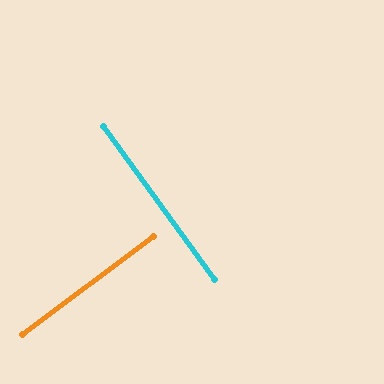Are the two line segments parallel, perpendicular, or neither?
Perpendicular — they meet at approximately 89°.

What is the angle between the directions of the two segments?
Approximately 89 degrees.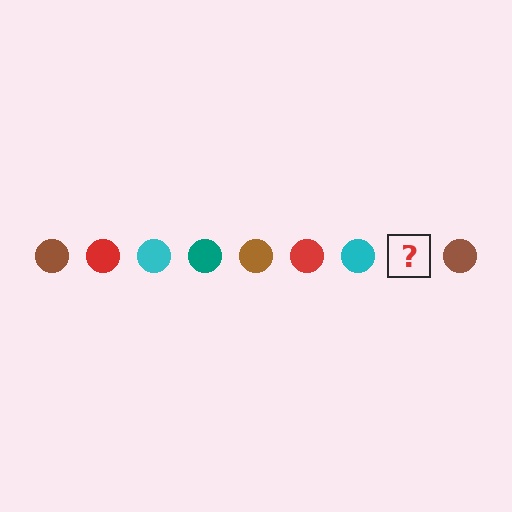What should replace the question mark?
The question mark should be replaced with a teal circle.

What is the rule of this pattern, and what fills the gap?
The rule is that the pattern cycles through brown, red, cyan, teal circles. The gap should be filled with a teal circle.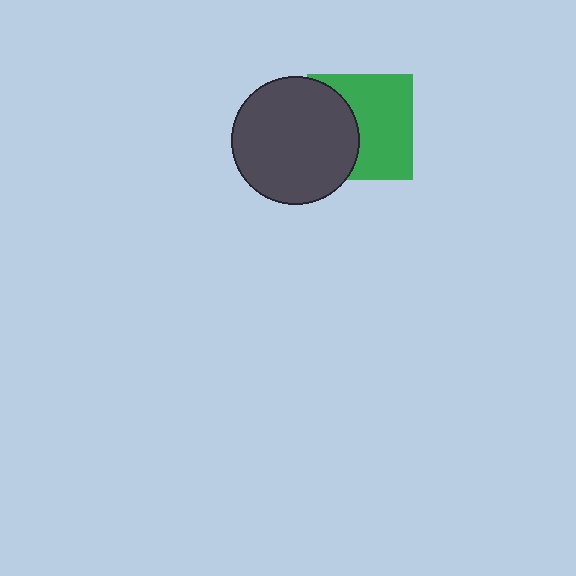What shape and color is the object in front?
The object in front is a dark gray circle.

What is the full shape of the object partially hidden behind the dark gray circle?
The partially hidden object is a green square.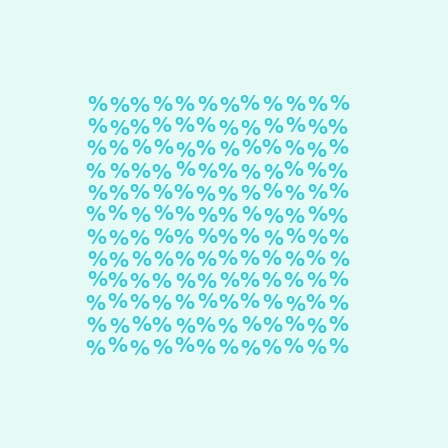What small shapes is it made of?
It is made of small percent signs.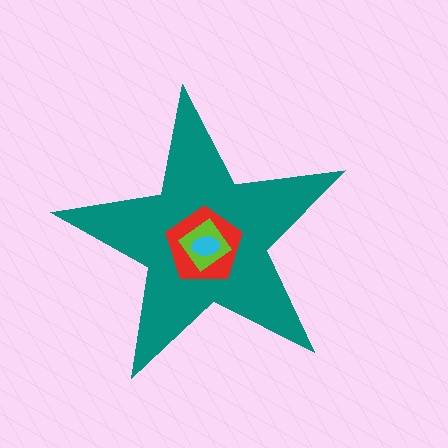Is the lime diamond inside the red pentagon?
Yes.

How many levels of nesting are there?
4.